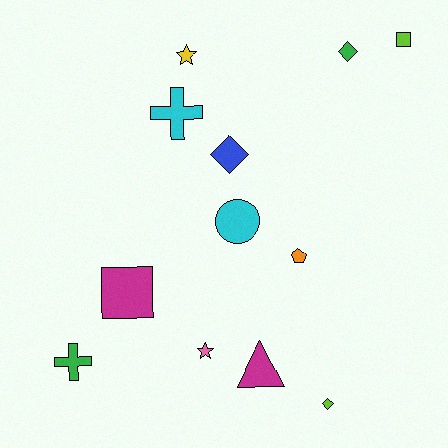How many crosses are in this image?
There are 2 crosses.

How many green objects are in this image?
There are 2 green objects.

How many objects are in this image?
There are 12 objects.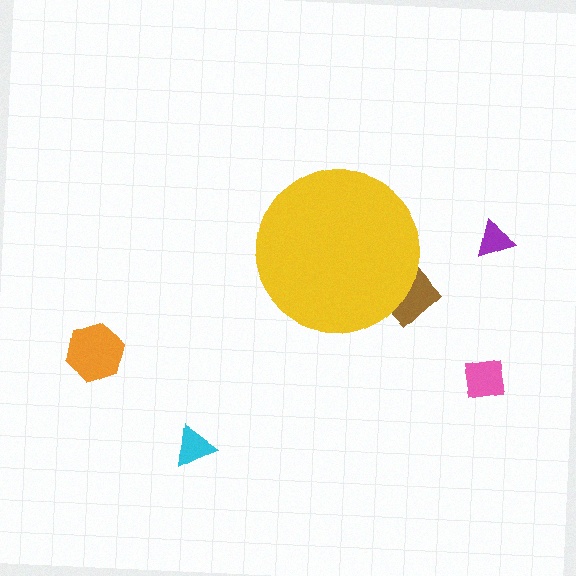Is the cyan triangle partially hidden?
No, the cyan triangle is fully visible.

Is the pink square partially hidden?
No, the pink square is fully visible.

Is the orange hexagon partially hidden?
No, the orange hexagon is fully visible.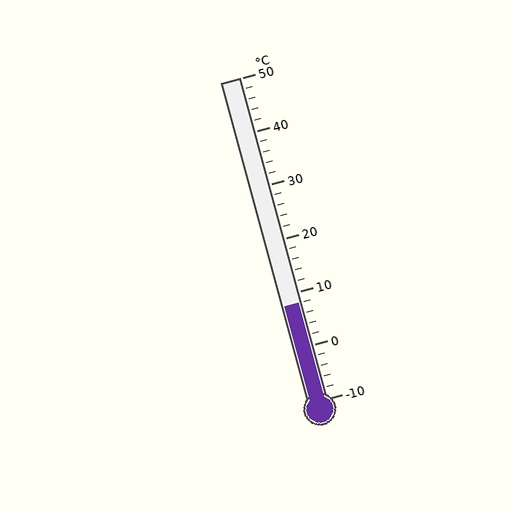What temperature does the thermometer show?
The thermometer shows approximately 8°C.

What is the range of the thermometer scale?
The thermometer scale ranges from -10°C to 50°C.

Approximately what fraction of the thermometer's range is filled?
The thermometer is filled to approximately 30% of its range.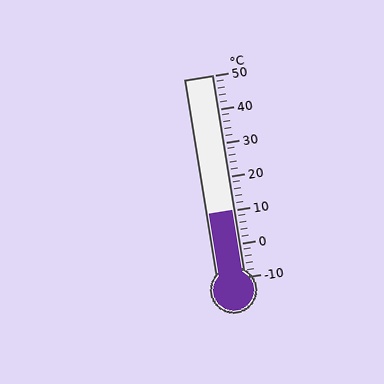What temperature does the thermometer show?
The thermometer shows approximately 10°C.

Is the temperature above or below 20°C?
The temperature is below 20°C.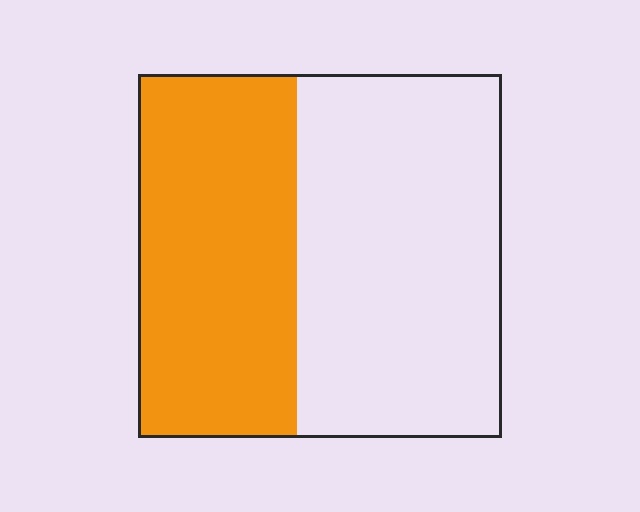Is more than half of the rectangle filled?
No.